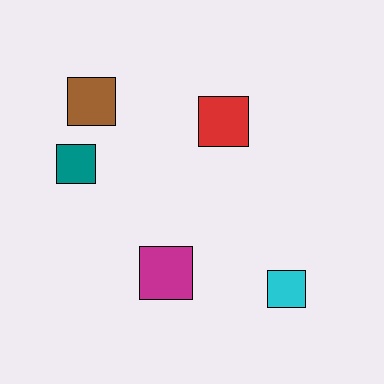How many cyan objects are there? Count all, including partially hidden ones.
There is 1 cyan object.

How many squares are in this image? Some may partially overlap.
There are 5 squares.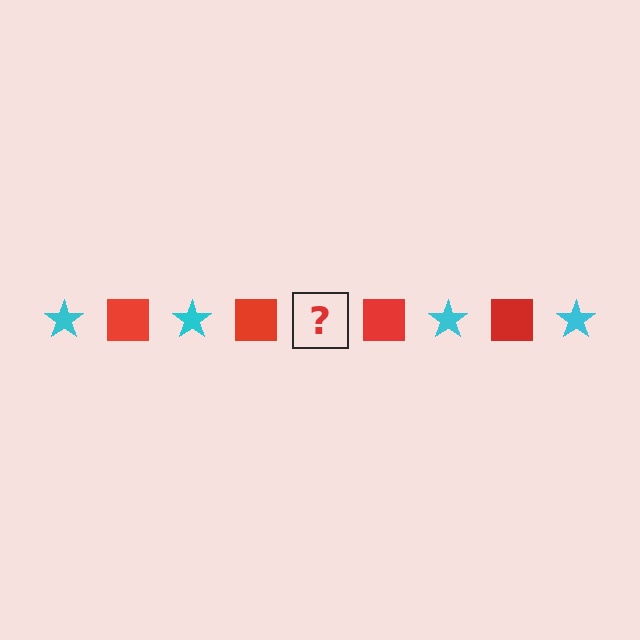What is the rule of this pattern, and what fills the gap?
The rule is that the pattern alternates between cyan star and red square. The gap should be filled with a cyan star.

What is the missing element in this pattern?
The missing element is a cyan star.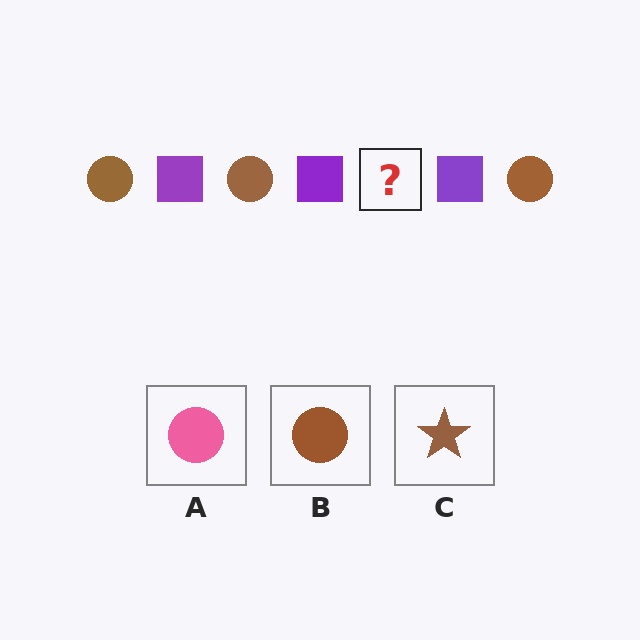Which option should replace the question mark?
Option B.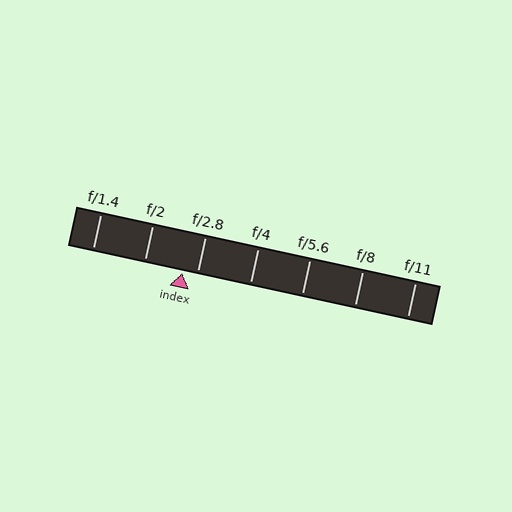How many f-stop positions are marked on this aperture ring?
There are 7 f-stop positions marked.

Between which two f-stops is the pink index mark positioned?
The index mark is between f/2 and f/2.8.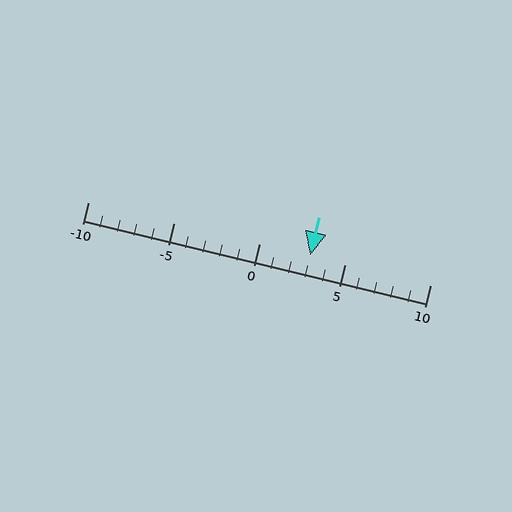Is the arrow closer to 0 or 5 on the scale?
The arrow is closer to 5.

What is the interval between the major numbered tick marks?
The major tick marks are spaced 5 units apart.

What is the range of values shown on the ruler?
The ruler shows values from -10 to 10.